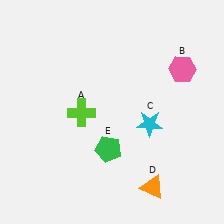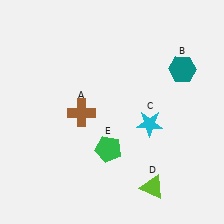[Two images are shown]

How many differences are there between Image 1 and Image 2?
There are 3 differences between the two images.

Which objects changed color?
A changed from lime to brown. B changed from pink to teal. D changed from orange to lime.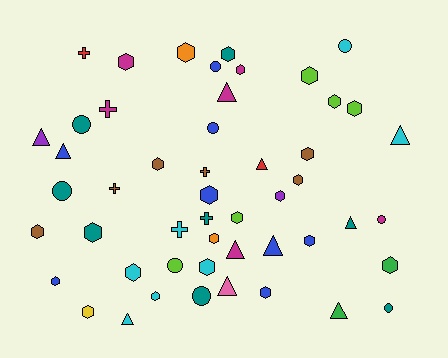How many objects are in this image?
There are 50 objects.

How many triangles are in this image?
There are 11 triangles.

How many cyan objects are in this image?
There are 7 cyan objects.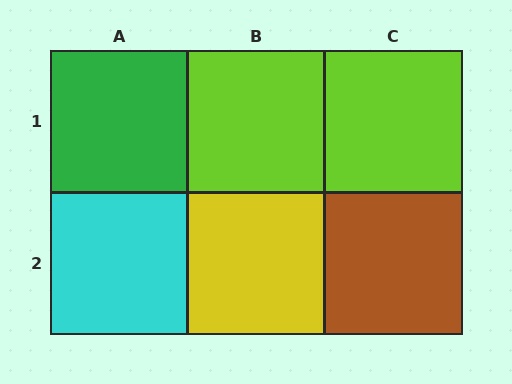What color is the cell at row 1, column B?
Lime.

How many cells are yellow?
1 cell is yellow.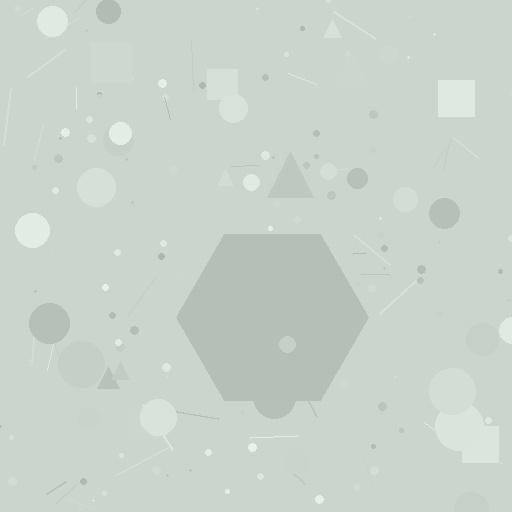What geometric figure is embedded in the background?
A hexagon is embedded in the background.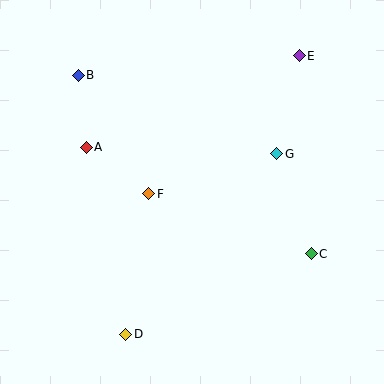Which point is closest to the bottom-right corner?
Point C is closest to the bottom-right corner.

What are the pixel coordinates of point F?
Point F is at (149, 194).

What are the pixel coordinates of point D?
Point D is at (126, 334).